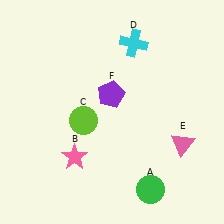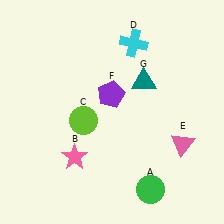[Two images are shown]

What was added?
A teal triangle (G) was added in Image 2.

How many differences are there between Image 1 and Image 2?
There is 1 difference between the two images.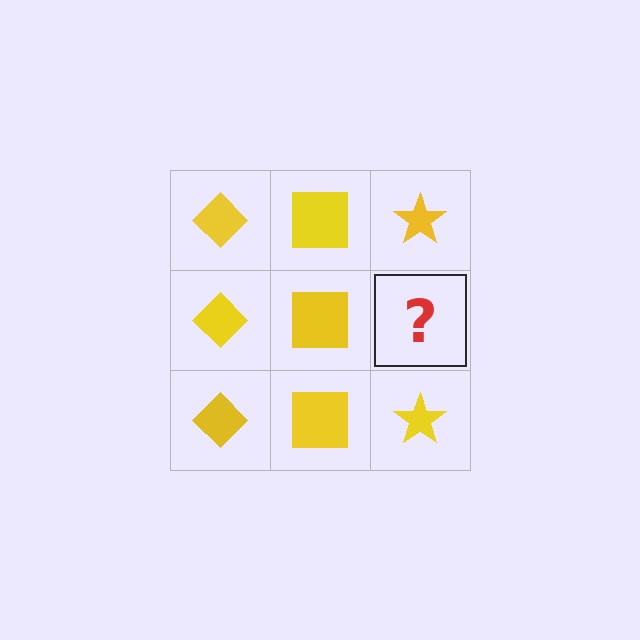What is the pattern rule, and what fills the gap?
The rule is that each column has a consistent shape. The gap should be filled with a yellow star.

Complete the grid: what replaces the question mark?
The question mark should be replaced with a yellow star.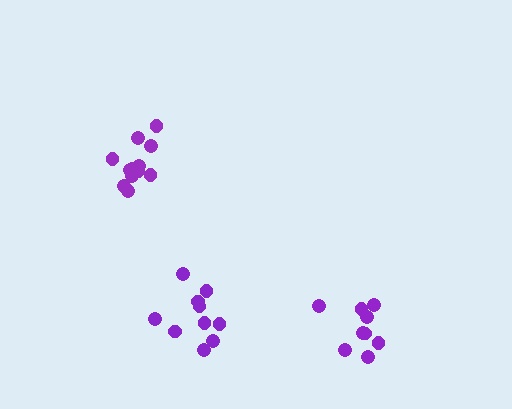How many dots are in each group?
Group 1: 12 dots, Group 2: 10 dots, Group 3: 9 dots (31 total).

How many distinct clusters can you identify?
There are 3 distinct clusters.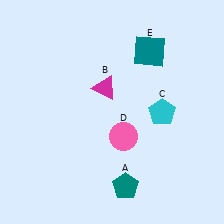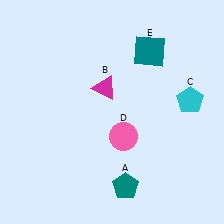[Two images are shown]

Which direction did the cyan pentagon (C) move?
The cyan pentagon (C) moved right.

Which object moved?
The cyan pentagon (C) moved right.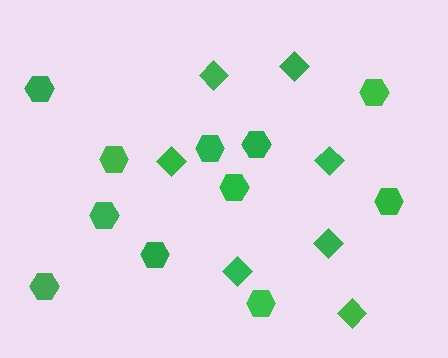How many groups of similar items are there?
There are 2 groups: one group of diamonds (7) and one group of hexagons (11).